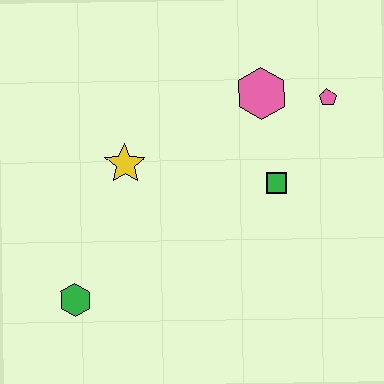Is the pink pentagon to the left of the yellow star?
No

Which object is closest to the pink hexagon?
The pink pentagon is closest to the pink hexagon.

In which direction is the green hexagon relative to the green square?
The green hexagon is to the left of the green square.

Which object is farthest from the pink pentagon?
The green hexagon is farthest from the pink pentagon.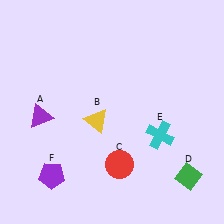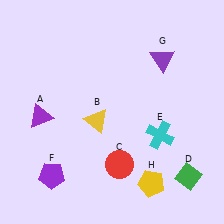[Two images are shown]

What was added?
A purple triangle (G), a yellow pentagon (H) were added in Image 2.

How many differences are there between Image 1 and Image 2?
There are 2 differences between the two images.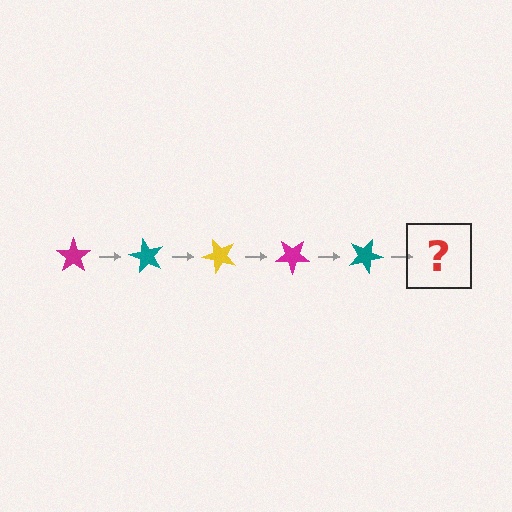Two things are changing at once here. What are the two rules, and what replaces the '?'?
The two rules are that it rotates 60 degrees each step and the color cycles through magenta, teal, and yellow. The '?' should be a yellow star, rotated 300 degrees from the start.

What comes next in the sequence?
The next element should be a yellow star, rotated 300 degrees from the start.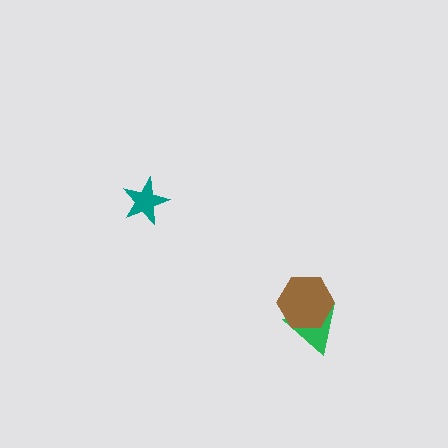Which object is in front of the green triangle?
The brown hexagon is in front of the green triangle.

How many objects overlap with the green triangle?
1 object overlaps with the green triangle.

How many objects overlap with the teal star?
0 objects overlap with the teal star.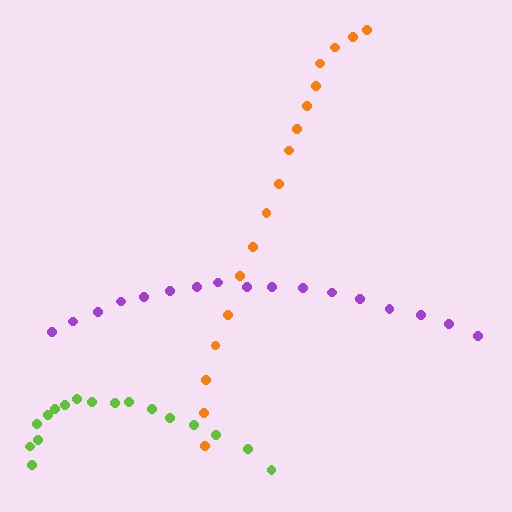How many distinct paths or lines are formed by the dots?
There are 3 distinct paths.